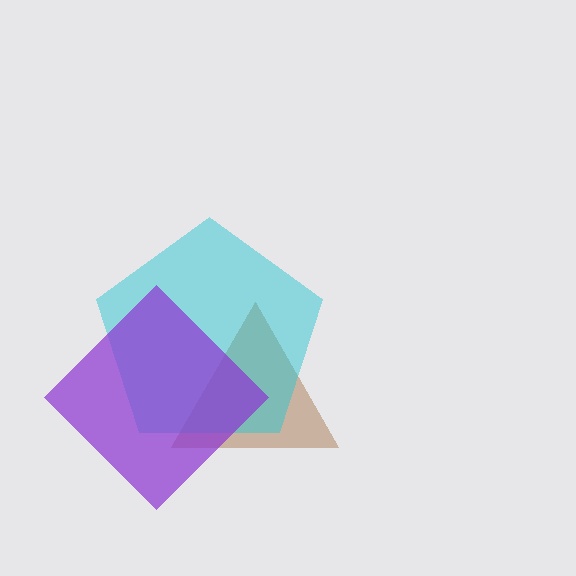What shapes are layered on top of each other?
The layered shapes are: a brown triangle, a cyan pentagon, a purple diamond.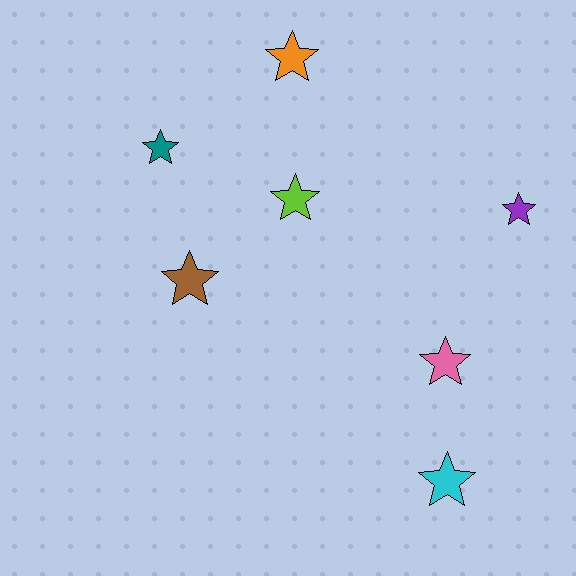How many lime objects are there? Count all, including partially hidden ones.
There is 1 lime object.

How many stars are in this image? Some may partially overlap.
There are 7 stars.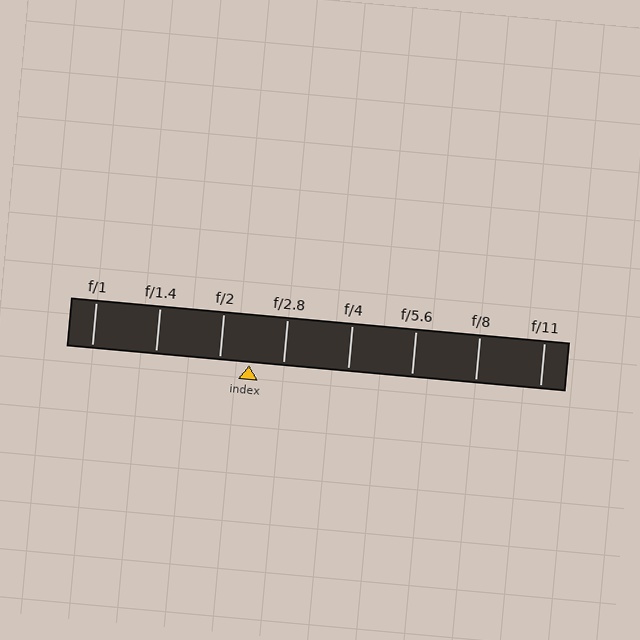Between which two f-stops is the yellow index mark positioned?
The index mark is between f/2 and f/2.8.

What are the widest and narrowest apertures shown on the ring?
The widest aperture shown is f/1 and the narrowest is f/11.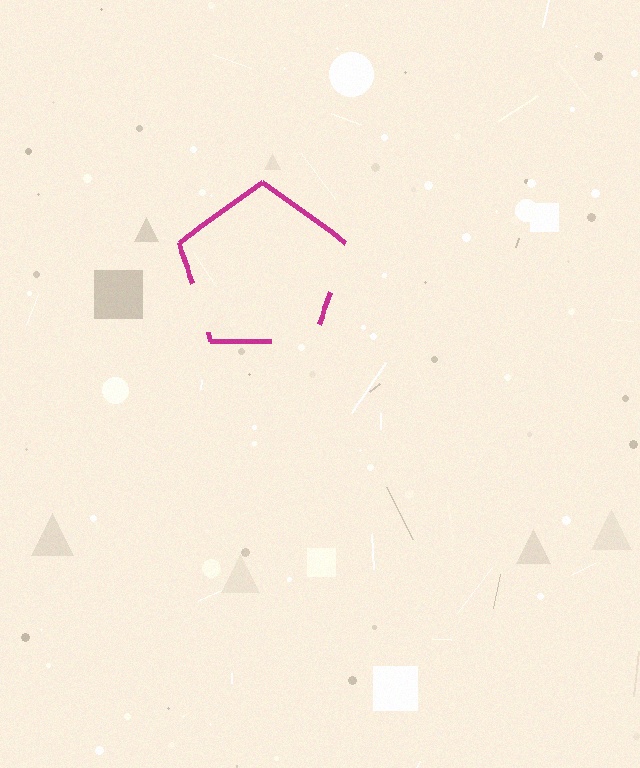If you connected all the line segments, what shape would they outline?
They would outline a pentagon.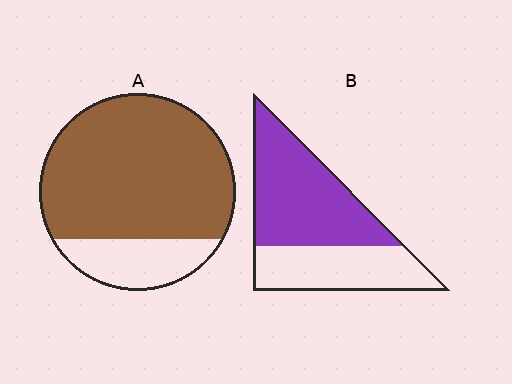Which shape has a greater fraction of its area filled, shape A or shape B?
Shape A.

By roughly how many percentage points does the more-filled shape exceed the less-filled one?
By roughly 20 percentage points (A over B).